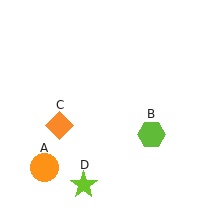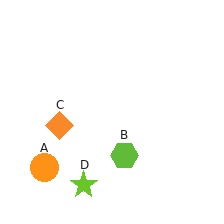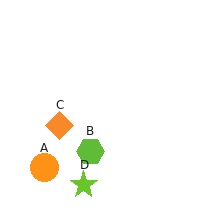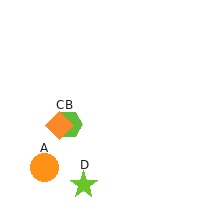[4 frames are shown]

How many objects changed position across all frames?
1 object changed position: lime hexagon (object B).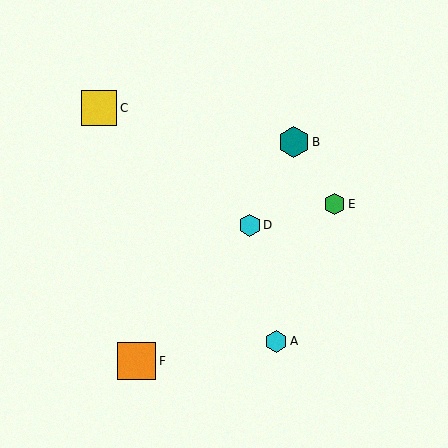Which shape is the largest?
The orange square (labeled F) is the largest.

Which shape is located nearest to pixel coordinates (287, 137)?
The teal hexagon (labeled B) at (293, 142) is nearest to that location.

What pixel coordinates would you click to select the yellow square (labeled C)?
Click at (99, 108) to select the yellow square C.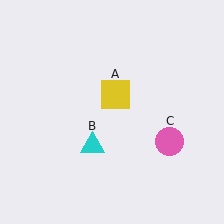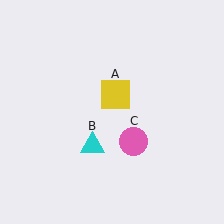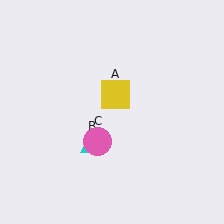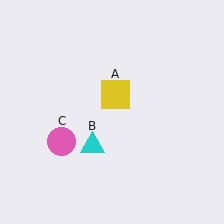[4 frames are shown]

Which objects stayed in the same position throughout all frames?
Yellow square (object A) and cyan triangle (object B) remained stationary.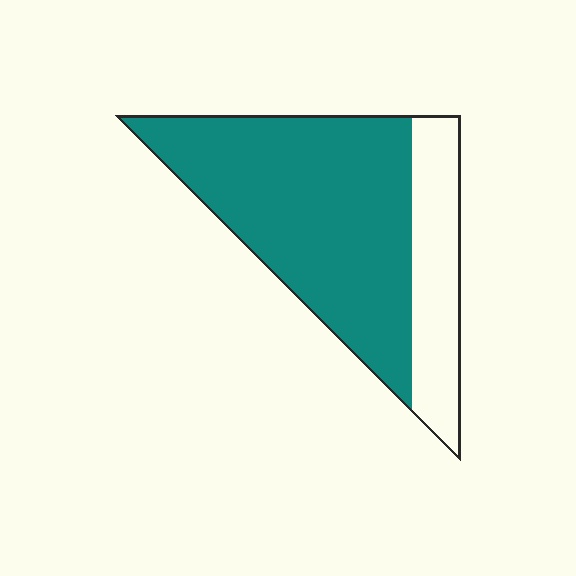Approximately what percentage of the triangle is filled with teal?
Approximately 75%.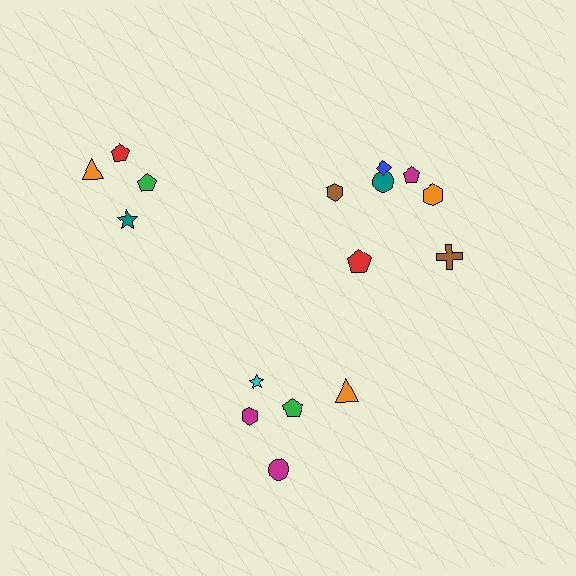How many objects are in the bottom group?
There are 5 objects.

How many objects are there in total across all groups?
There are 16 objects.